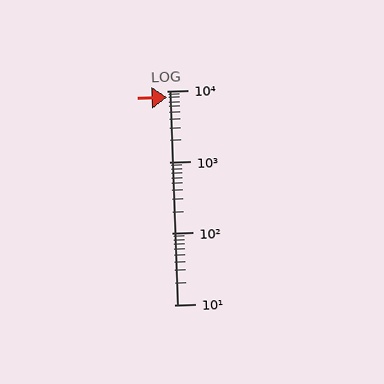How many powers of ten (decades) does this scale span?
The scale spans 3 decades, from 10 to 10000.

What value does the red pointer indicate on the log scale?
The pointer indicates approximately 8100.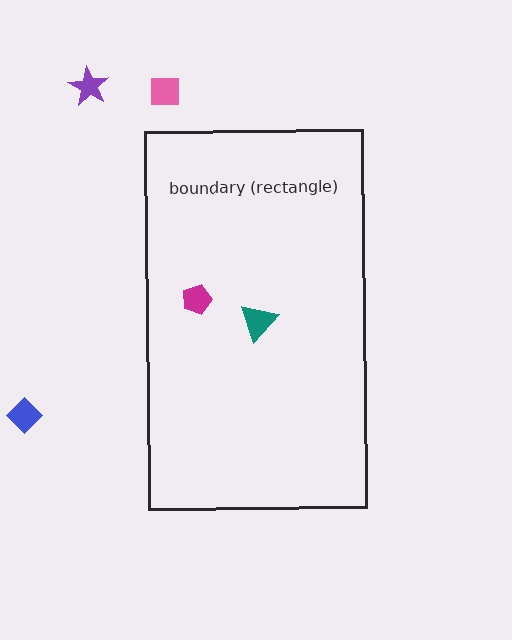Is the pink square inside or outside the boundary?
Outside.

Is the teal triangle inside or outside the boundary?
Inside.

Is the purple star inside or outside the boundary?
Outside.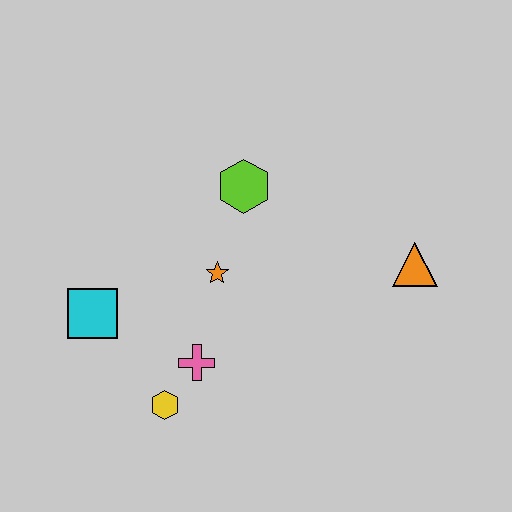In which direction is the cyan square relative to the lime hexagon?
The cyan square is to the left of the lime hexagon.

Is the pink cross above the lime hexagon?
No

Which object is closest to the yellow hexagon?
The pink cross is closest to the yellow hexagon.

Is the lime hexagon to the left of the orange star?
No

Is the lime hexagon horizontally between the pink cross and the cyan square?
No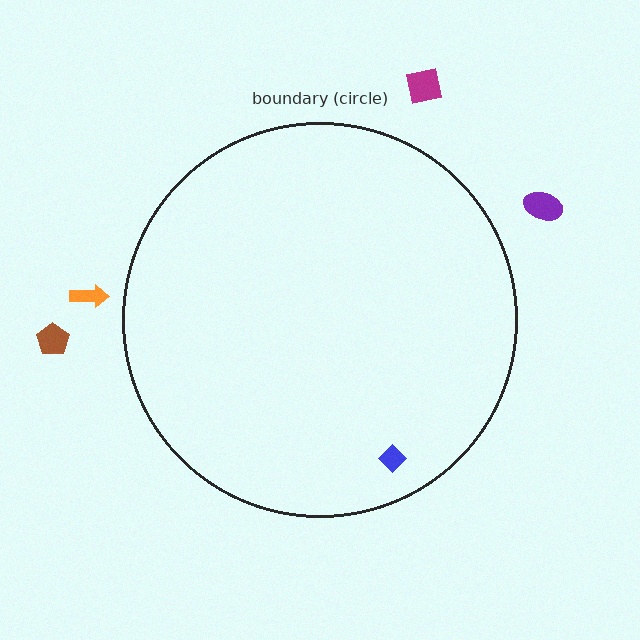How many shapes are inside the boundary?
1 inside, 4 outside.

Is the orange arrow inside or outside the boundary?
Outside.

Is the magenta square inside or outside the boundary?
Outside.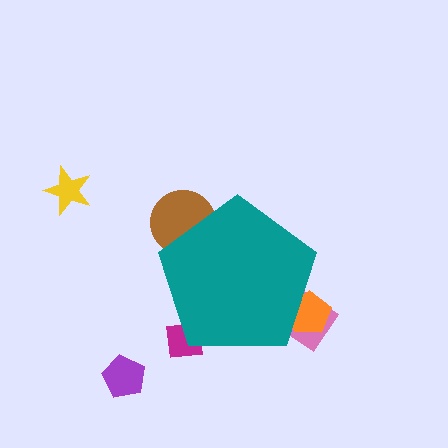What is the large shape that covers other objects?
A teal pentagon.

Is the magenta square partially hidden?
Yes, the magenta square is partially hidden behind the teal pentagon.